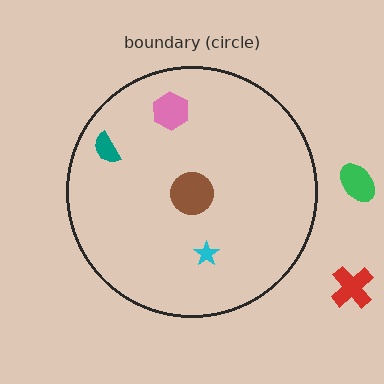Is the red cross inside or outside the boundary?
Outside.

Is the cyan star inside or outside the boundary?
Inside.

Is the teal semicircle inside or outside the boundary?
Inside.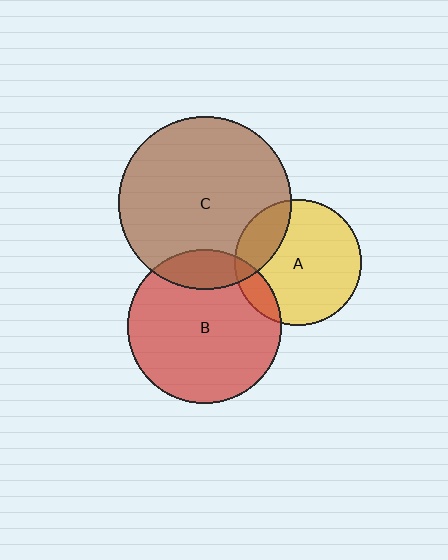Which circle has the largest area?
Circle C (brown).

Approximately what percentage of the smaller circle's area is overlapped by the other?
Approximately 20%.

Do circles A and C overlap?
Yes.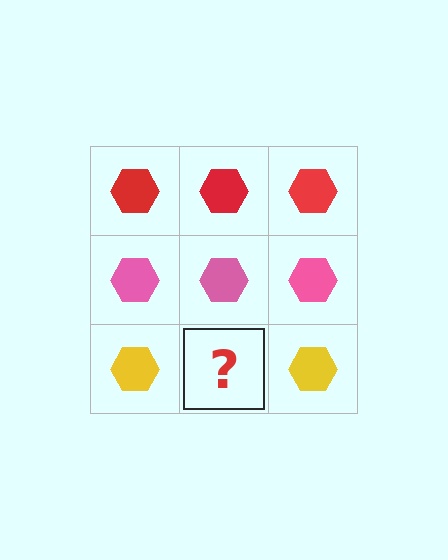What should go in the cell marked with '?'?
The missing cell should contain a yellow hexagon.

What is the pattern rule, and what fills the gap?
The rule is that each row has a consistent color. The gap should be filled with a yellow hexagon.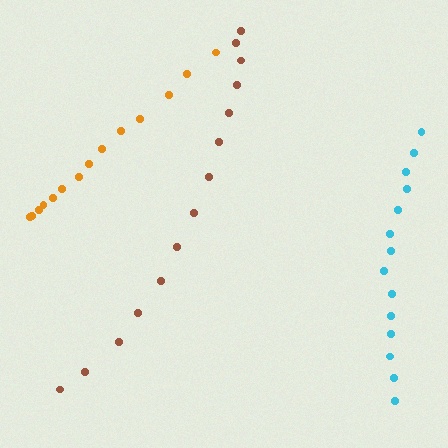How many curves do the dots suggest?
There are 3 distinct paths.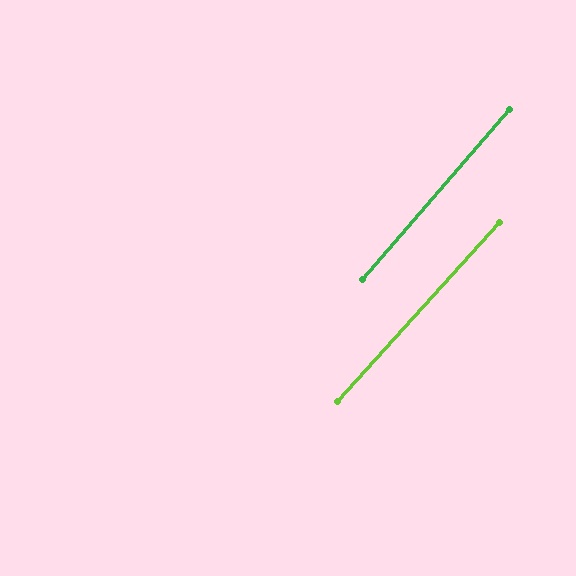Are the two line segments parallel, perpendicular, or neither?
Parallel — their directions differ by only 1.4°.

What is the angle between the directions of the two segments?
Approximately 1 degree.